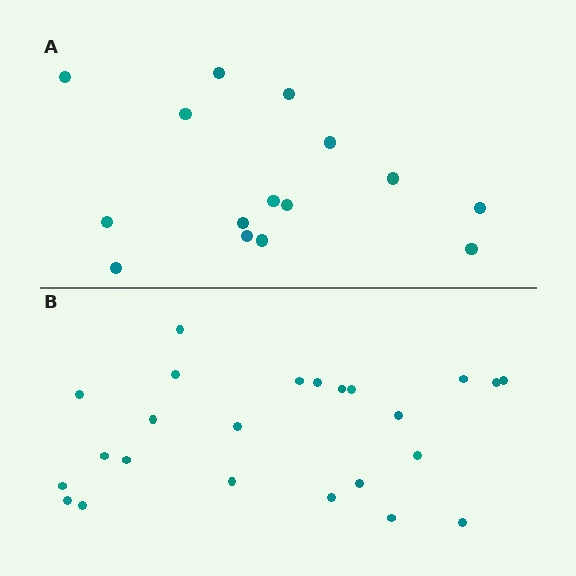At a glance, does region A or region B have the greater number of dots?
Region B (the bottom region) has more dots.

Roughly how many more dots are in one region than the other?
Region B has roughly 8 or so more dots than region A.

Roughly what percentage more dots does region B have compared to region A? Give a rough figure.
About 60% more.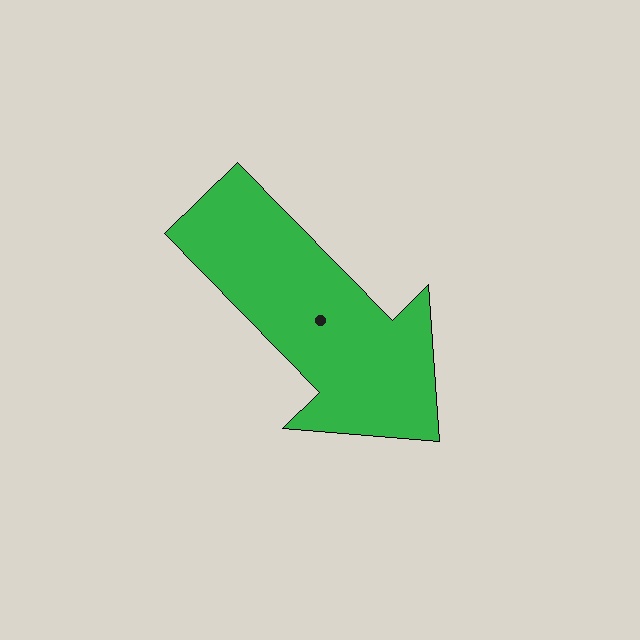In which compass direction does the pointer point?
Southeast.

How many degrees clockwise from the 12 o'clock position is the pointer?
Approximately 136 degrees.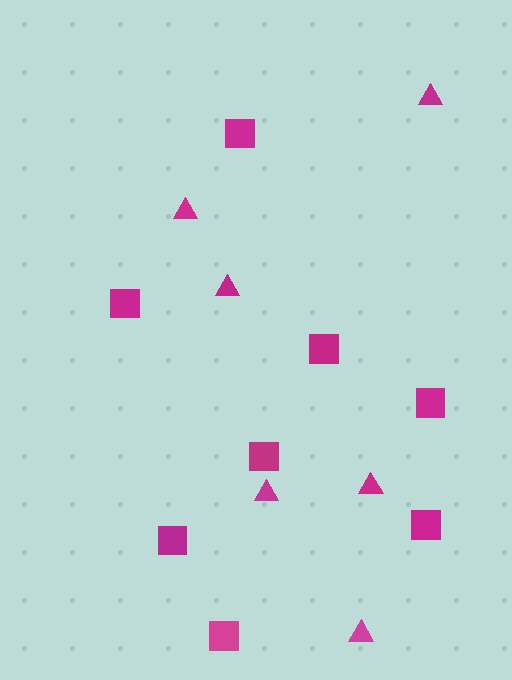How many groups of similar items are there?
There are 2 groups: one group of squares (8) and one group of triangles (6).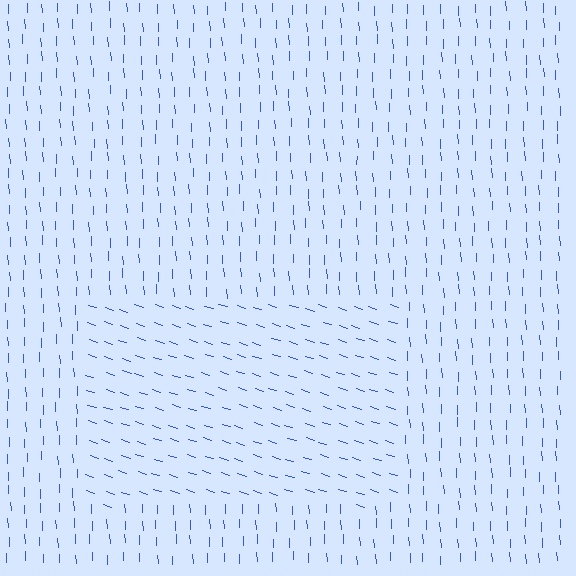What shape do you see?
I see a rectangle.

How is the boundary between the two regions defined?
The boundary is defined purely by a change in line orientation (approximately 69 degrees difference). All lines are the same color and thickness.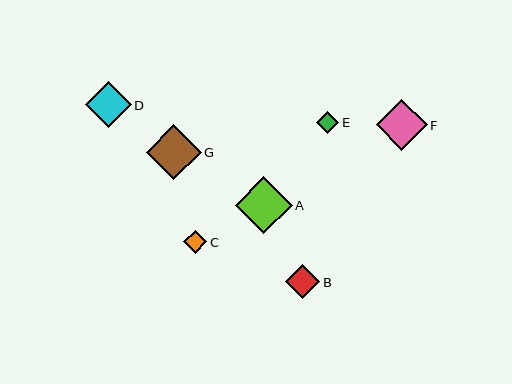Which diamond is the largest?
Diamond A is the largest with a size of approximately 57 pixels.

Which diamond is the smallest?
Diamond E is the smallest with a size of approximately 22 pixels.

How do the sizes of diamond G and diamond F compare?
Diamond G and diamond F are approximately the same size.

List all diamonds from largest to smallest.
From largest to smallest: A, G, F, D, B, C, E.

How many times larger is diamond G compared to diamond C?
Diamond G is approximately 2.4 times the size of diamond C.